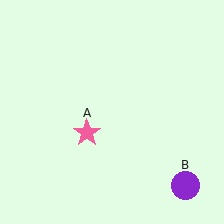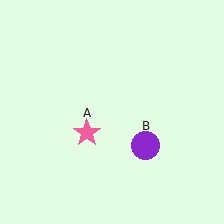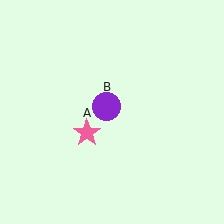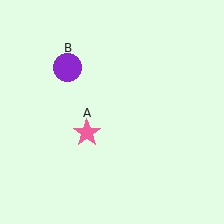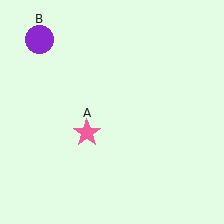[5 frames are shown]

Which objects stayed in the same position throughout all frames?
Pink star (object A) remained stationary.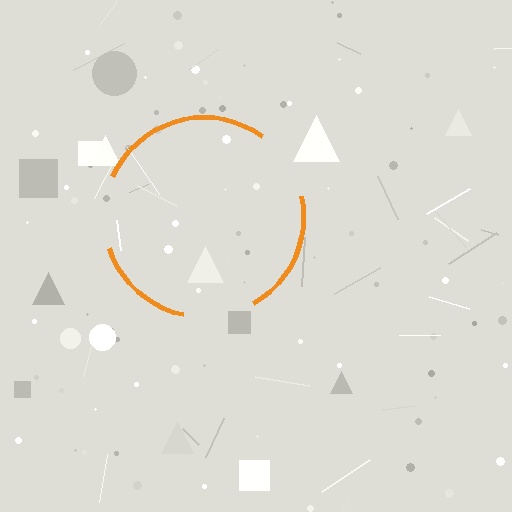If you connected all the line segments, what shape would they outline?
They would outline a circle.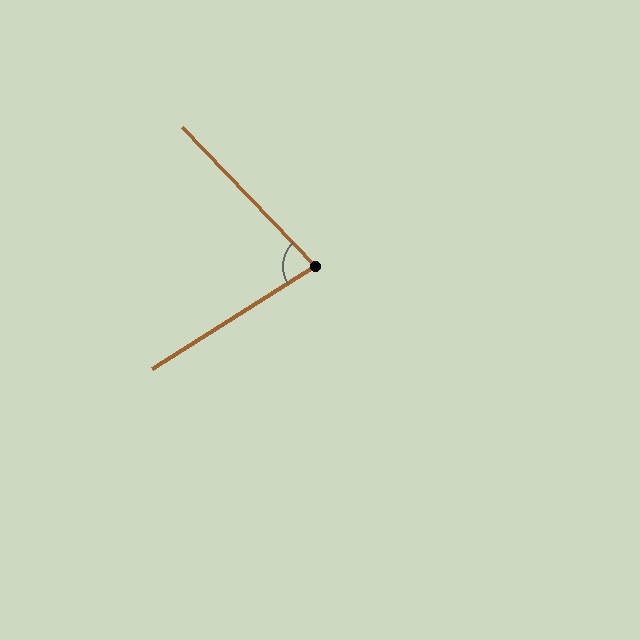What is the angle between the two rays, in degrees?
Approximately 79 degrees.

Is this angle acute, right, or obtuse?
It is acute.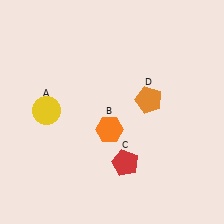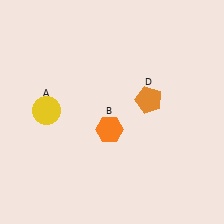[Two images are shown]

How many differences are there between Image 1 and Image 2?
There is 1 difference between the two images.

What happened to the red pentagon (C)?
The red pentagon (C) was removed in Image 2. It was in the bottom-right area of Image 1.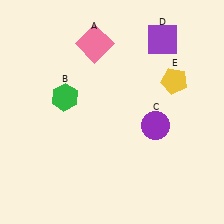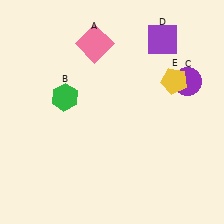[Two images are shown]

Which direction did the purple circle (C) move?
The purple circle (C) moved up.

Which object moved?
The purple circle (C) moved up.